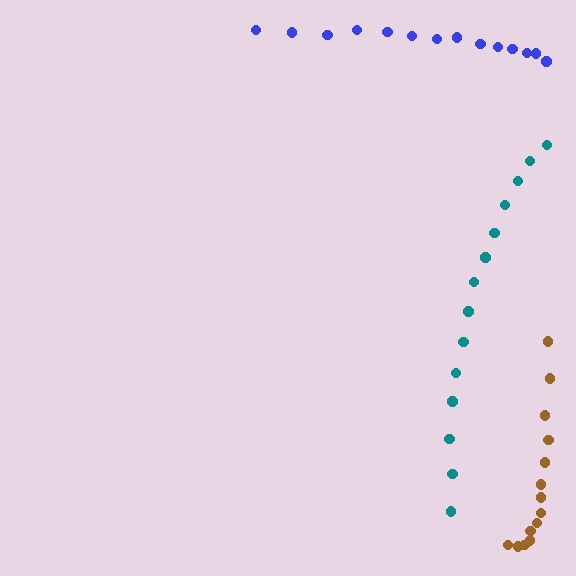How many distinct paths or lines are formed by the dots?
There are 3 distinct paths.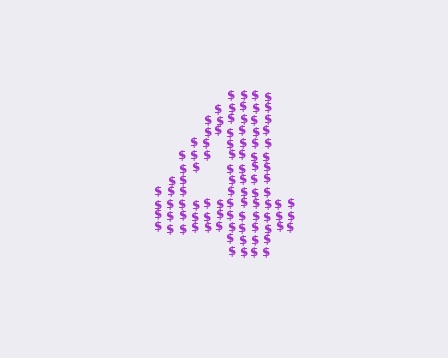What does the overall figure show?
The overall figure shows the digit 4.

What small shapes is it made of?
It is made of small dollar signs.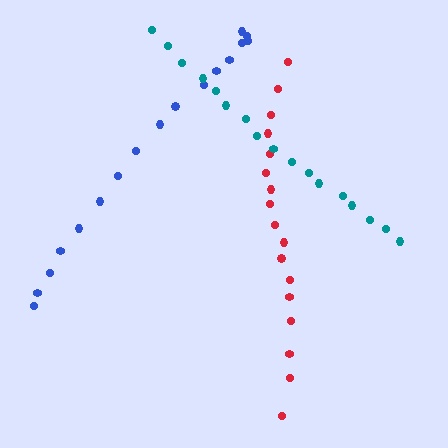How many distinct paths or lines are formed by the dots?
There are 3 distinct paths.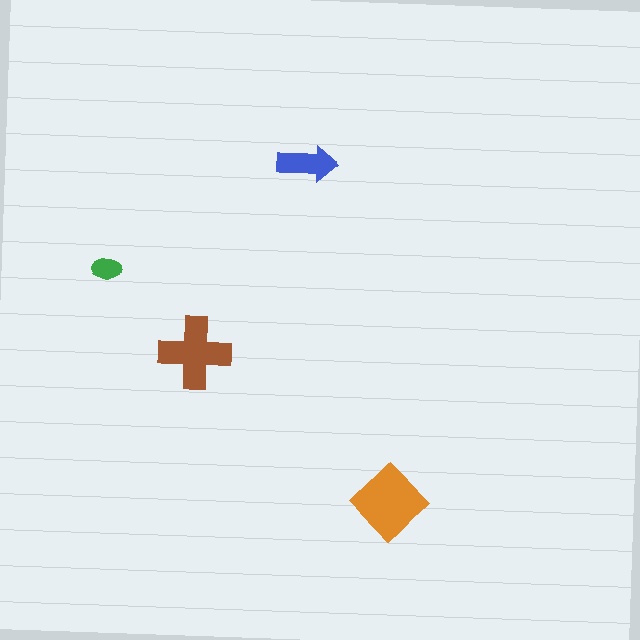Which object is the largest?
The orange diamond.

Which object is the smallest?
The green ellipse.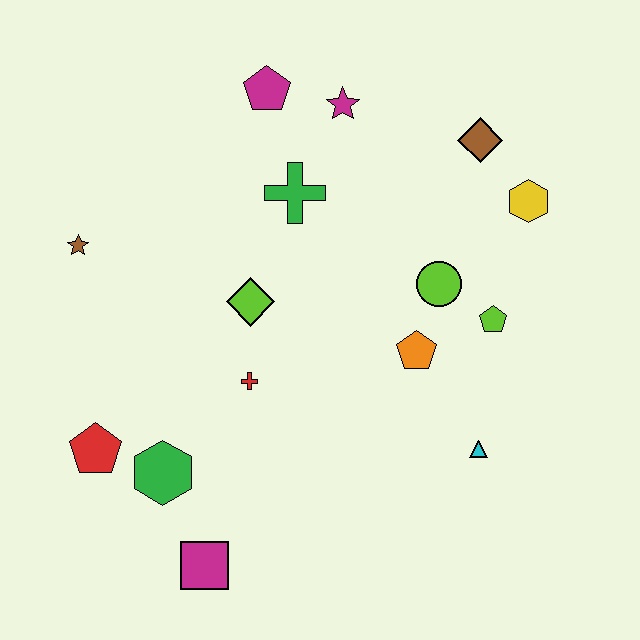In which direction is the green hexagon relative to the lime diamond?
The green hexagon is below the lime diamond.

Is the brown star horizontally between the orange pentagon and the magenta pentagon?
No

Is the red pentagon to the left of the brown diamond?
Yes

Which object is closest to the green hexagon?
The red pentagon is closest to the green hexagon.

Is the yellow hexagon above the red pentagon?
Yes